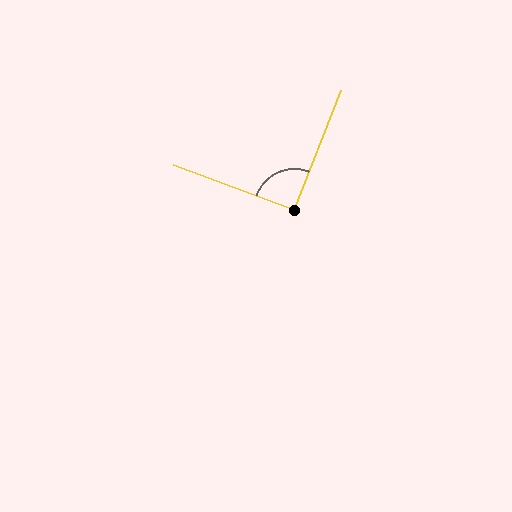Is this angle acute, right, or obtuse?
It is approximately a right angle.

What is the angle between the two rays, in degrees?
Approximately 91 degrees.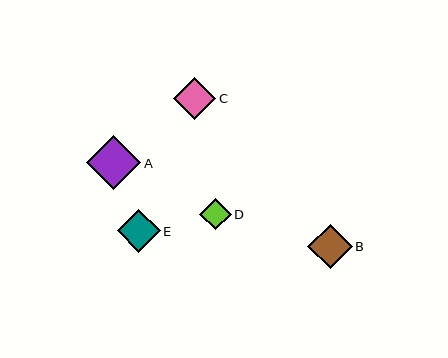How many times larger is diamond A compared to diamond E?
Diamond A is approximately 1.3 times the size of diamond E.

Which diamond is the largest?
Diamond A is the largest with a size of approximately 54 pixels.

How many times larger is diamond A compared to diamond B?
Diamond A is approximately 1.2 times the size of diamond B.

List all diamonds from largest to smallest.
From largest to smallest: A, B, E, C, D.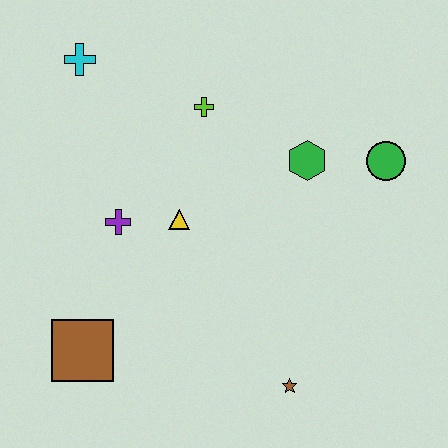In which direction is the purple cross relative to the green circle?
The purple cross is to the left of the green circle.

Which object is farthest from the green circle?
The brown square is farthest from the green circle.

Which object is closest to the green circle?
The green hexagon is closest to the green circle.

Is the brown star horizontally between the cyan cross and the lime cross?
No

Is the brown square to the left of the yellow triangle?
Yes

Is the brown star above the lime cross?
No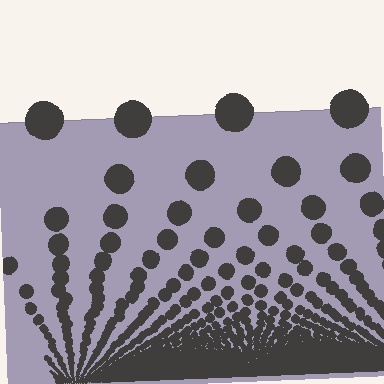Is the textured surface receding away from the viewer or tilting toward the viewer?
The surface appears to tilt toward the viewer. Texture elements get larger and sparser toward the top.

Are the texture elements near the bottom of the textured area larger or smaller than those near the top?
Smaller. The gradient is inverted — elements near the bottom are smaller and denser.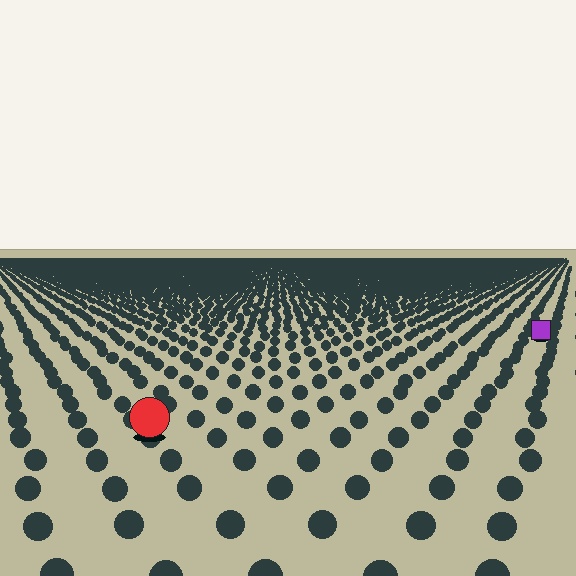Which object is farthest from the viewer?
The purple square is farthest from the viewer. It appears smaller and the ground texture around it is denser.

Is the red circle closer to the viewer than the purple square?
Yes. The red circle is closer — you can tell from the texture gradient: the ground texture is coarser near it.